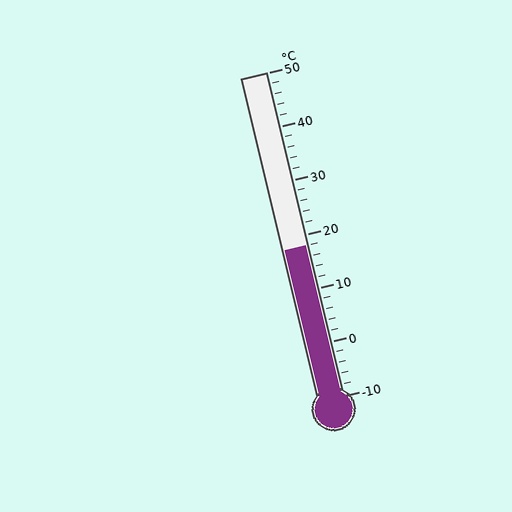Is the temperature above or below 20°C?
The temperature is below 20°C.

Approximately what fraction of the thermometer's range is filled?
The thermometer is filled to approximately 45% of its range.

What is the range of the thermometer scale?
The thermometer scale ranges from -10°C to 50°C.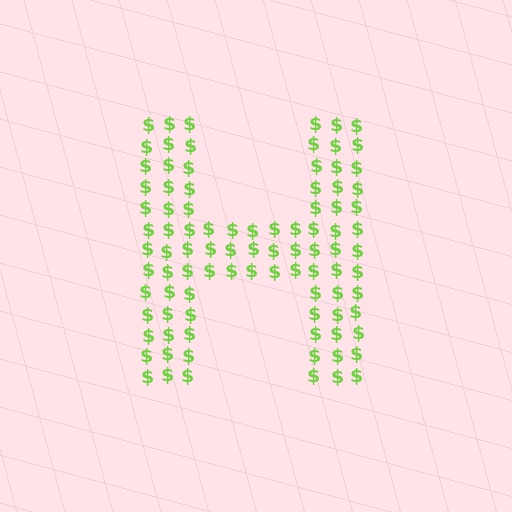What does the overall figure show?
The overall figure shows the letter H.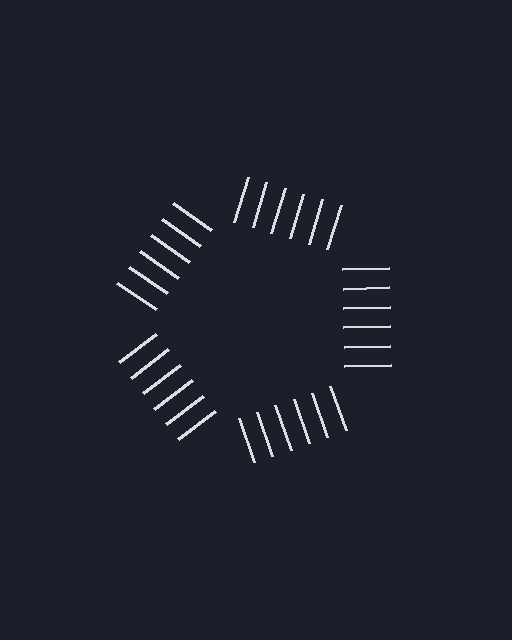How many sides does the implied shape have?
5 sides — the line-ends trace a pentagon.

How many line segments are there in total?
30 — 6 along each of the 5 edges.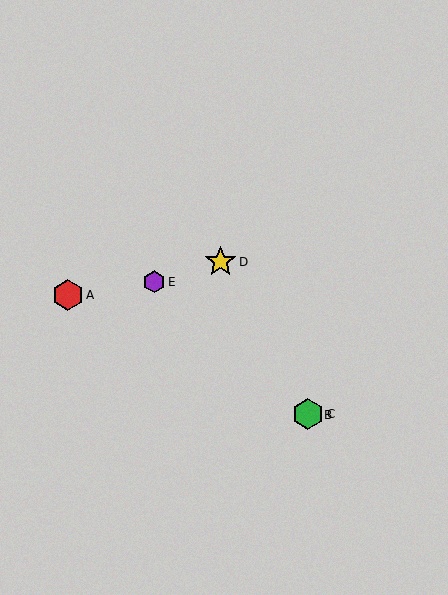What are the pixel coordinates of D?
Object D is at (221, 262).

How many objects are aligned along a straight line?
3 objects (B, C, E) are aligned along a straight line.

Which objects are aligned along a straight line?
Objects B, C, E are aligned along a straight line.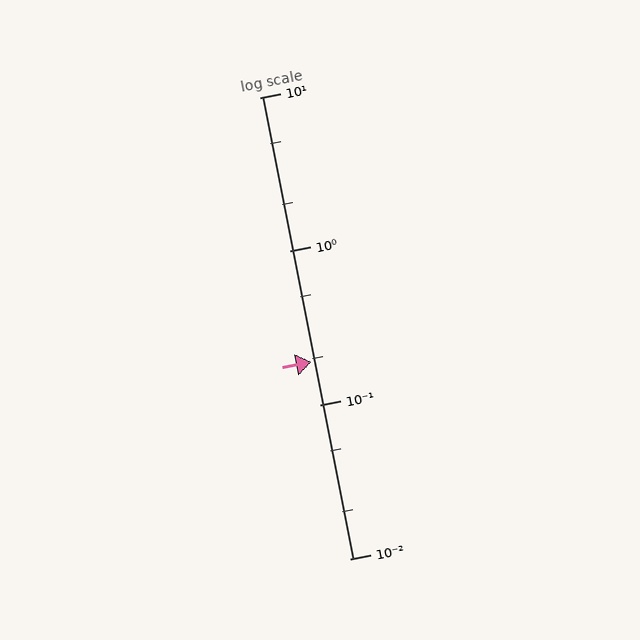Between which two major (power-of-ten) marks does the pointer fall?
The pointer is between 0.1 and 1.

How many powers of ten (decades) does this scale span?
The scale spans 3 decades, from 0.01 to 10.